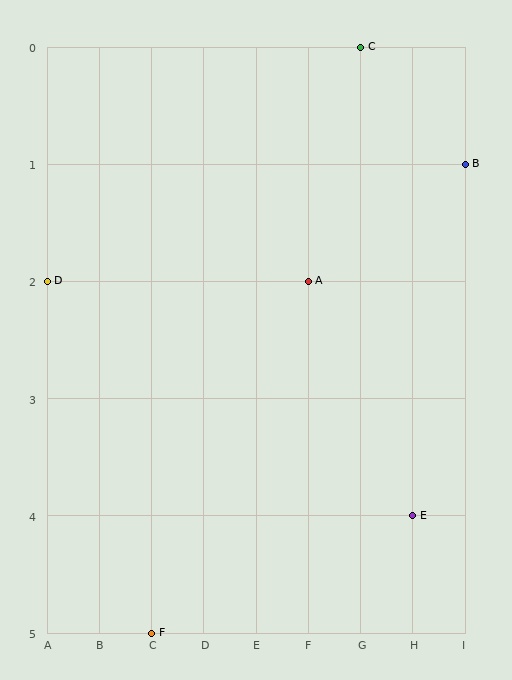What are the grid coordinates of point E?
Point E is at grid coordinates (H, 4).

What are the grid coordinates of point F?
Point F is at grid coordinates (C, 5).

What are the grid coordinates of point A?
Point A is at grid coordinates (F, 2).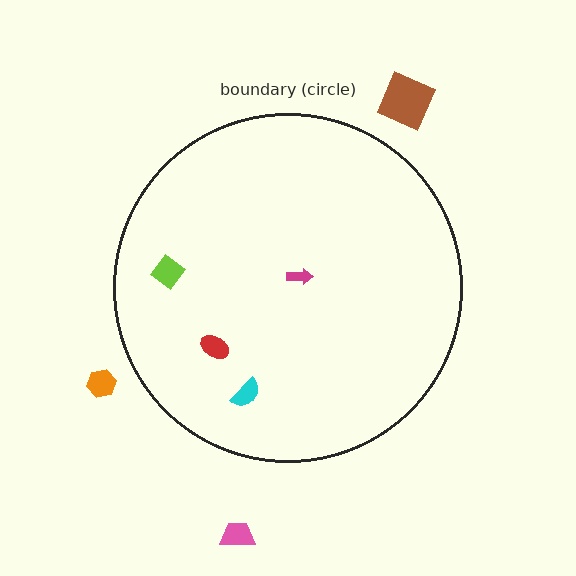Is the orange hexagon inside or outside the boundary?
Outside.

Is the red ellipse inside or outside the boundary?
Inside.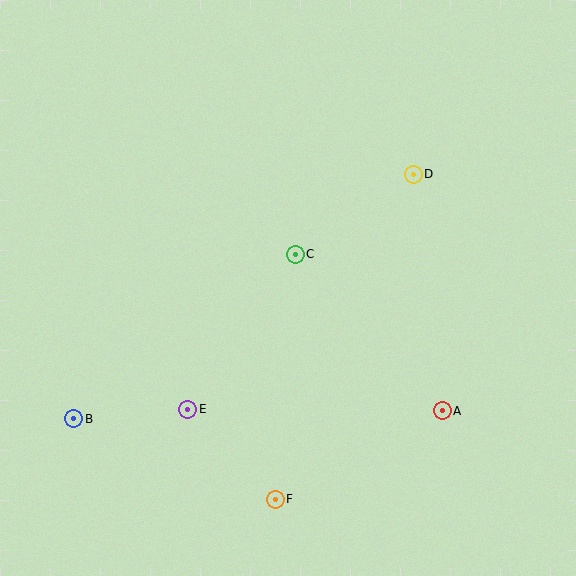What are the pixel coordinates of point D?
Point D is at (413, 174).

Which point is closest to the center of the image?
Point C at (295, 254) is closest to the center.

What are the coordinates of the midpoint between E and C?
The midpoint between E and C is at (241, 332).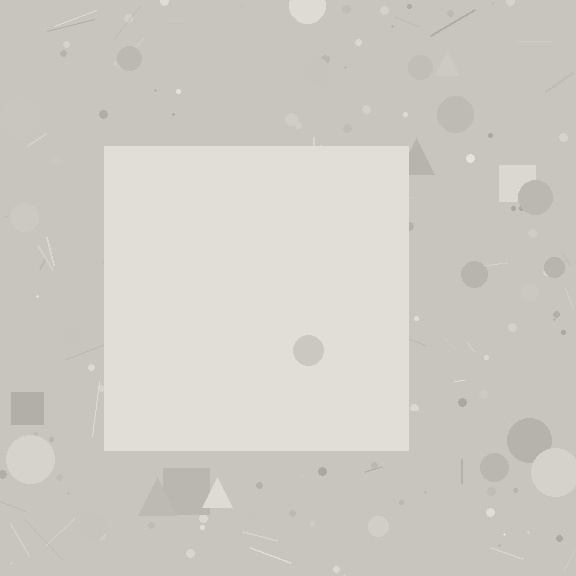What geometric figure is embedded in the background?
A square is embedded in the background.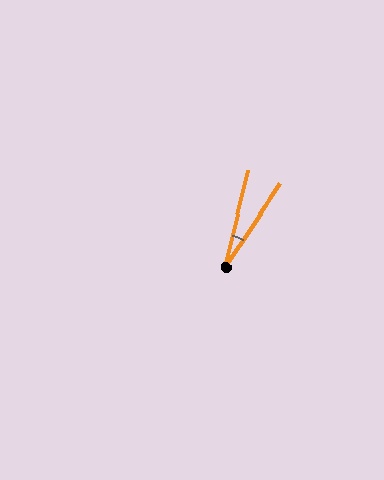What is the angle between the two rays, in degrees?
Approximately 20 degrees.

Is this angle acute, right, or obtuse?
It is acute.